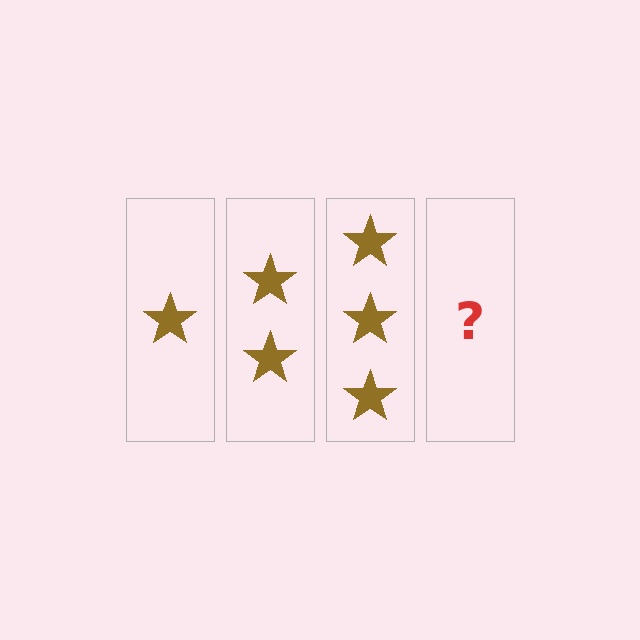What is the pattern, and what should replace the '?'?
The pattern is that each step adds one more star. The '?' should be 4 stars.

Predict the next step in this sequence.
The next step is 4 stars.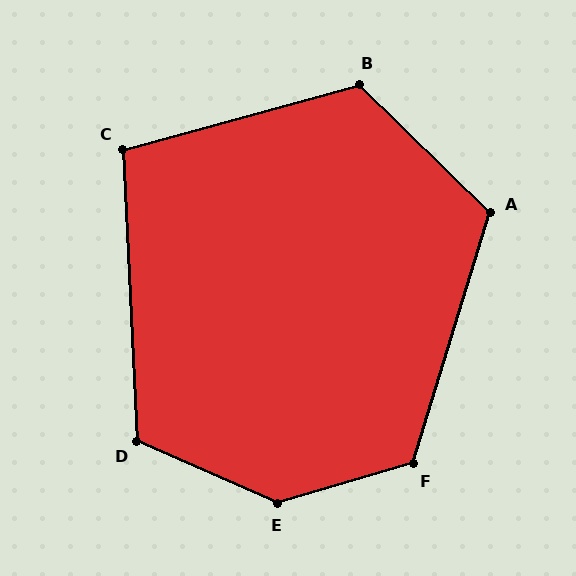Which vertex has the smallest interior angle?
C, at approximately 103 degrees.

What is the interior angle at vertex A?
Approximately 117 degrees (obtuse).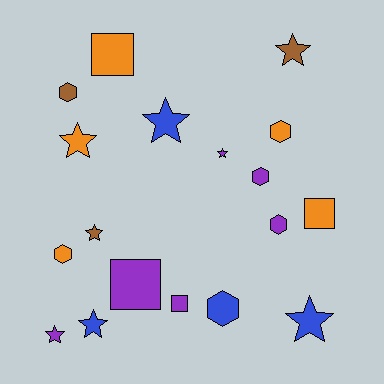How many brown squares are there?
There are no brown squares.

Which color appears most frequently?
Purple, with 6 objects.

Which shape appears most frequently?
Star, with 8 objects.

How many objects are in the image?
There are 18 objects.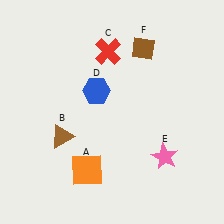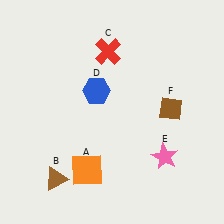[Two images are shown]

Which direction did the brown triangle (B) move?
The brown triangle (B) moved down.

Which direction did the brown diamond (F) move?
The brown diamond (F) moved down.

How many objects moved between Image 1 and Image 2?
2 objects moved between the two images.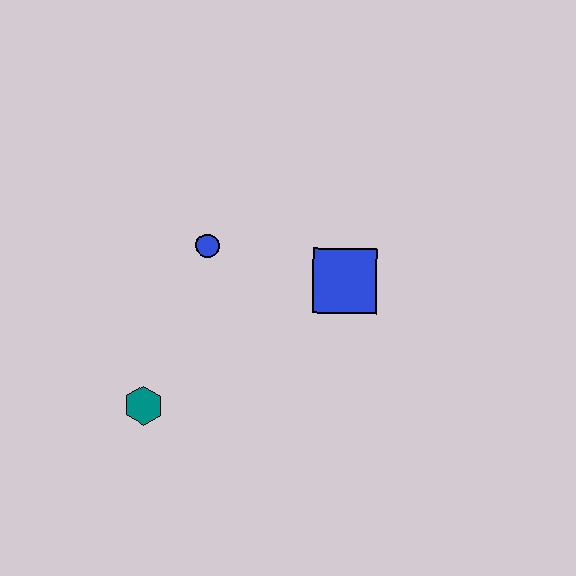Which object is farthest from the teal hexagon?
The blue square is farthest from the teal hexagon.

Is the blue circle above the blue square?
Yes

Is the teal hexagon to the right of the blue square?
No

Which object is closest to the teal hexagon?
The blue circle is closest to the teal hexagon.